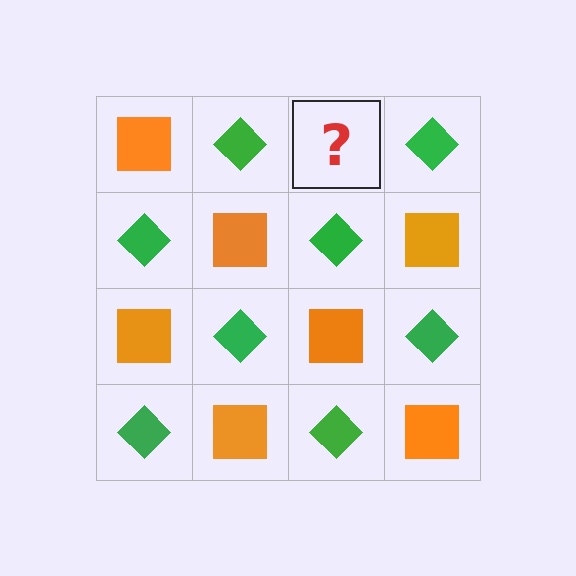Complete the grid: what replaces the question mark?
The question mark should be replaced with an orange square.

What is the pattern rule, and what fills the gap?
The rule is that it alternates orange square and green diamond in a checkerboard pattern. The gap should be filled with an orange square.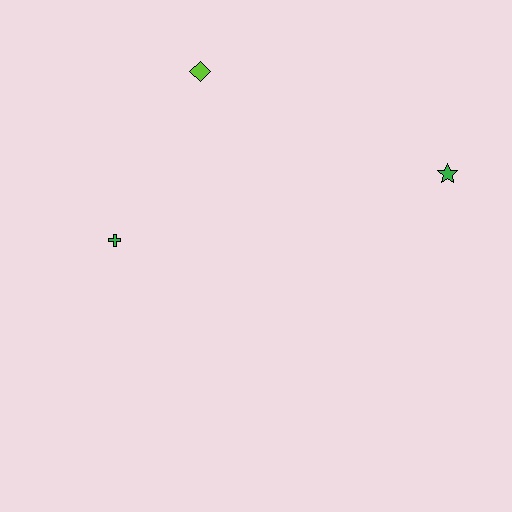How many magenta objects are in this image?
There are no magenta objects.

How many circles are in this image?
There are no circles.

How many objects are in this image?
There are 3 objects.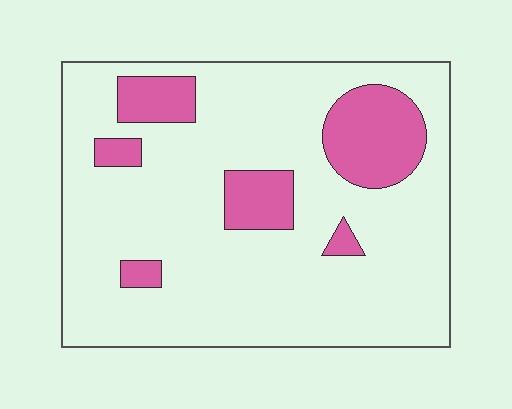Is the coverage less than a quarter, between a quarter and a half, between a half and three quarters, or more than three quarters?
Less than a quarter.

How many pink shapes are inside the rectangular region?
6.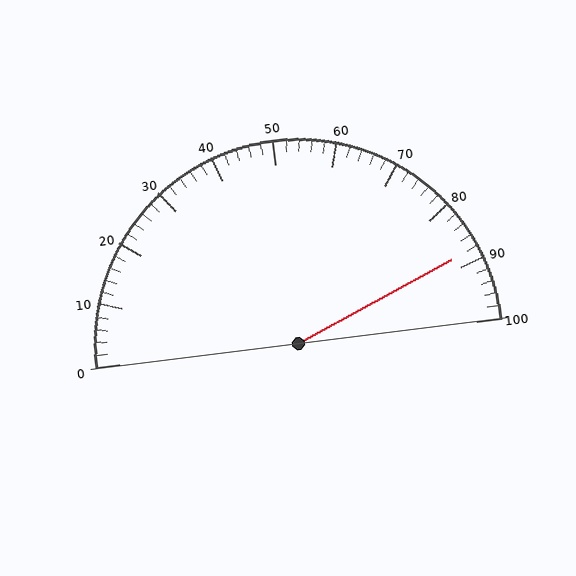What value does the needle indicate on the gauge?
The needle indicates approximately 88.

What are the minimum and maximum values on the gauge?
The gauge ranges from 0 to 100.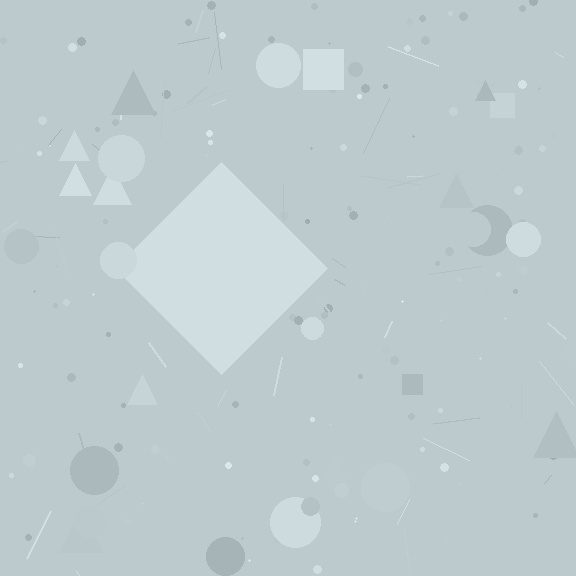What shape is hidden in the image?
A diamond is hidden in the image.